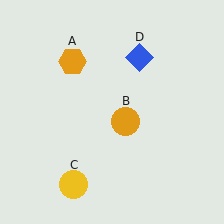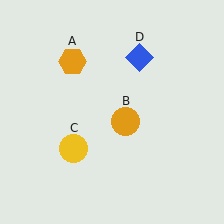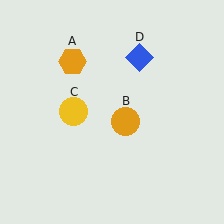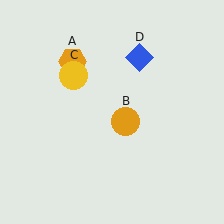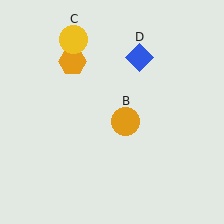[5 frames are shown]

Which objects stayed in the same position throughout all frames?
Orange hexagon (object A) and orange circle (object B) and blue diamond (object D) remained stationary.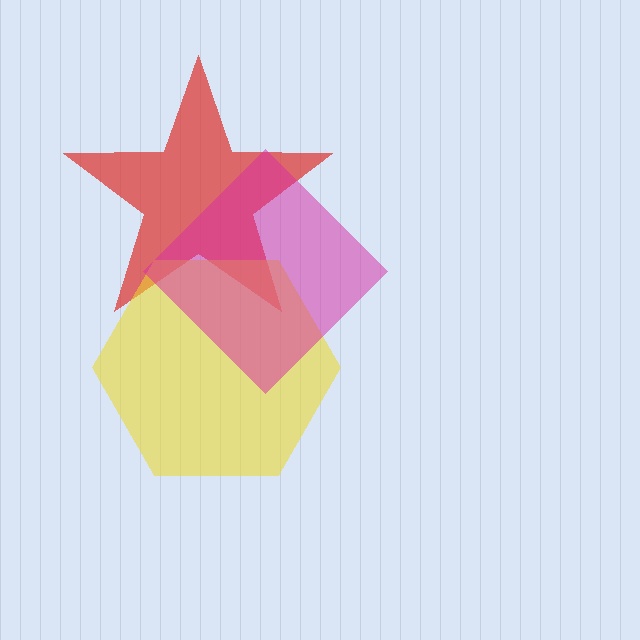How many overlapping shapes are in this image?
There are 3 overlapping shapes in the image.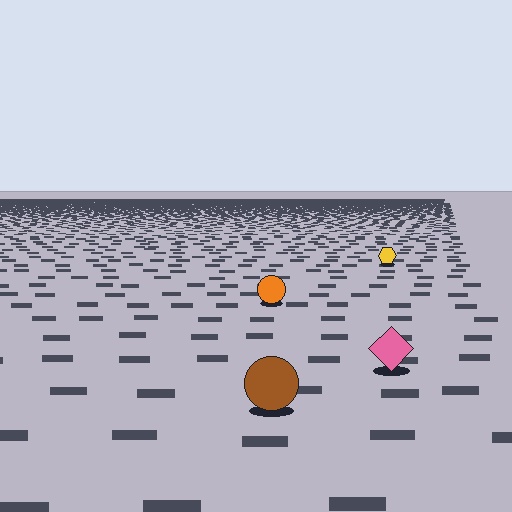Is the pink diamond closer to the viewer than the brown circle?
No. The brown circle is closer — you can tell from the texture gradient: the ground texture is coarser near it.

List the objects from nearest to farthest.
From nearest to farthest: the brown circle, the pink diamond, the orange circle, the yellow hexagon.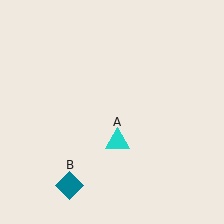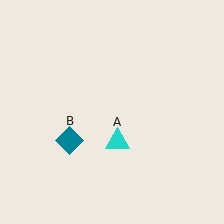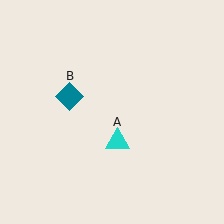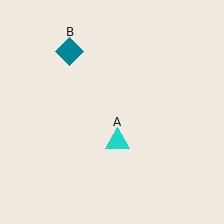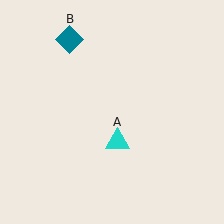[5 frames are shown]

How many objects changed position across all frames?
1 object changed position: teal diamond (object B).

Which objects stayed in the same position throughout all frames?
Cyan triangle (object A) remained stationary.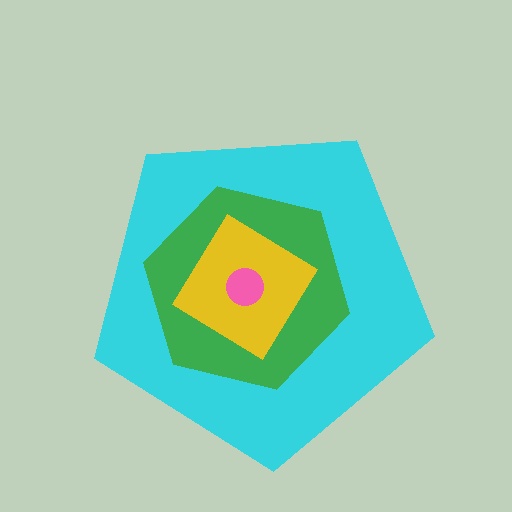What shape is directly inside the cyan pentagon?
The green hexagon.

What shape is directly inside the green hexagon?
The yellow diamond.